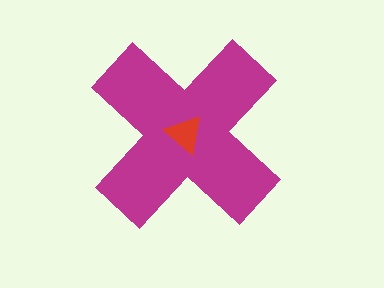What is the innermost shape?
The red triangle.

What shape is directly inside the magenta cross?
The red triangle.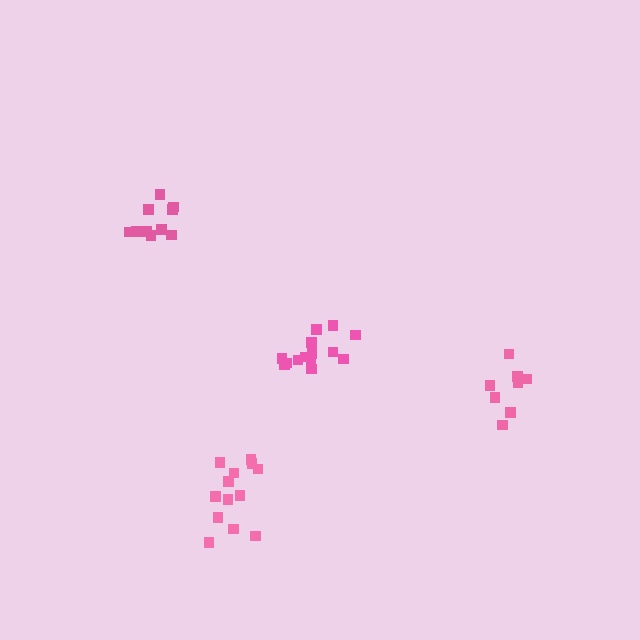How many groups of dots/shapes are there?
There are 4 groups.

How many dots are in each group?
Group 1: 10 dots, Group 2: 13 dots, Group 3: 14 dots, Group 4: 8 dots (45 total).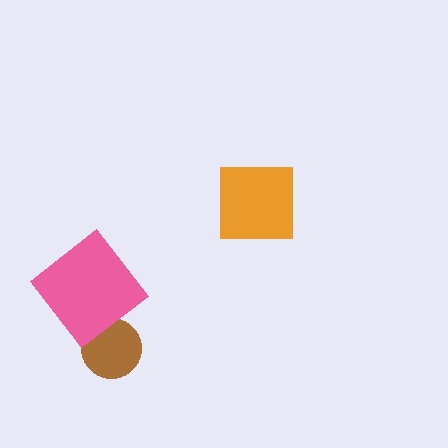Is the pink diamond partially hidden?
No, no other shape covers it.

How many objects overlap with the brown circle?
1 object overlaps with the brown circle.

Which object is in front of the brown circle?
The pink diamond is in front of the brown circle.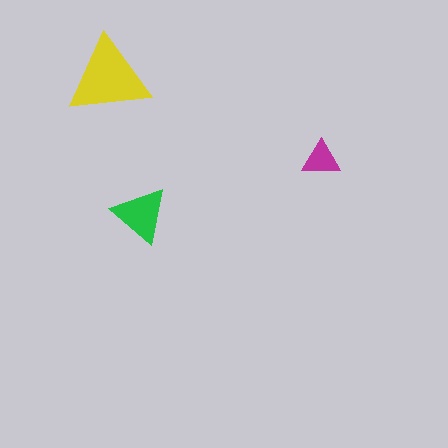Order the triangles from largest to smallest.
the yellow one, the green one, the magenta one.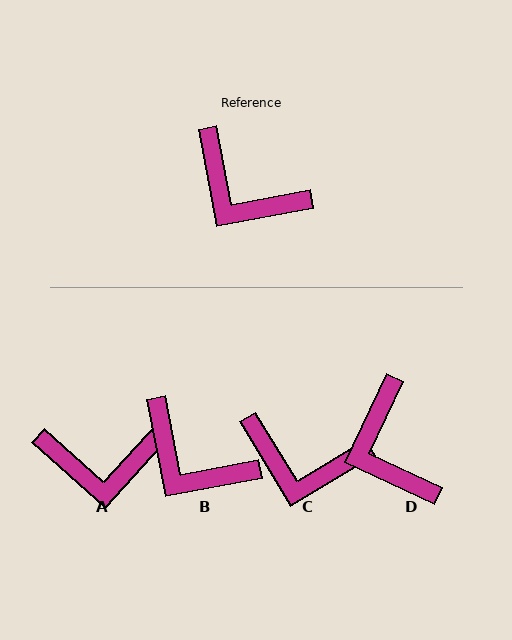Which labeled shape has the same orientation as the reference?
B.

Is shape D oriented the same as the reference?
No, it is off by about 36 degrees.